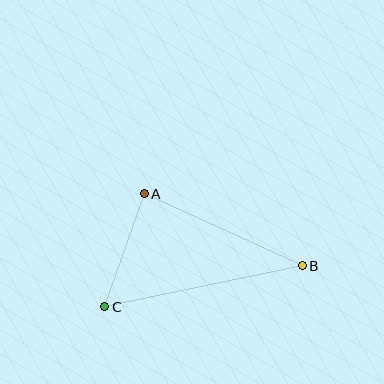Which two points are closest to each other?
Points A and C are closest to each other.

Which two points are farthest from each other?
Points B and C are farthest from each other.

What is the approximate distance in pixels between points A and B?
The distance between A and B is approximately 173 pixels.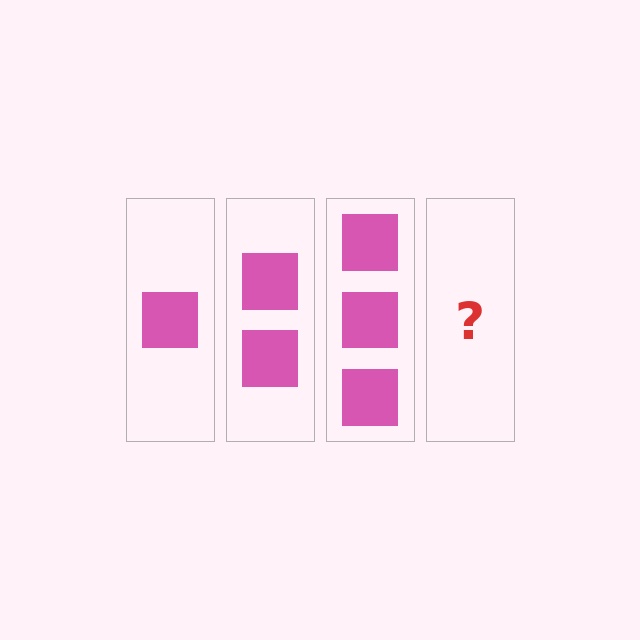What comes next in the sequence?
The next element should be 4 squares.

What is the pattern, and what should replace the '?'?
The pattern is that each step adds one more square. The '?' should be 4 squares.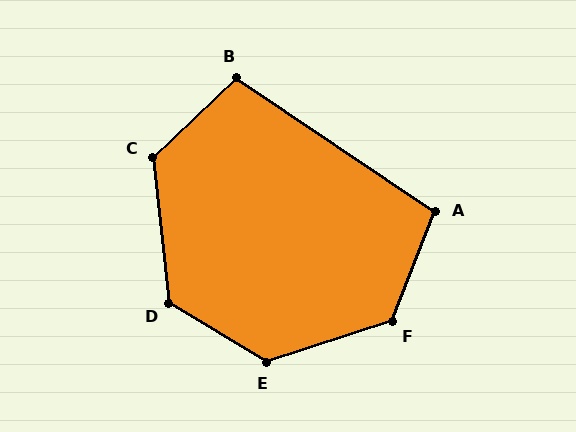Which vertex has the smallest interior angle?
A, at approximately 102 degrees.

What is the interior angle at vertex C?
Approximately 127 degrees (obtuse).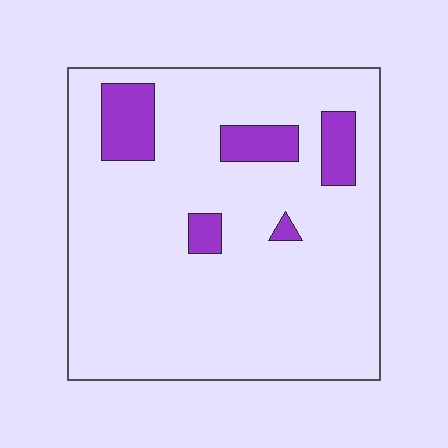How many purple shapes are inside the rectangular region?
5.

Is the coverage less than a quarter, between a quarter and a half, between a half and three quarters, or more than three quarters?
Less than a quarter.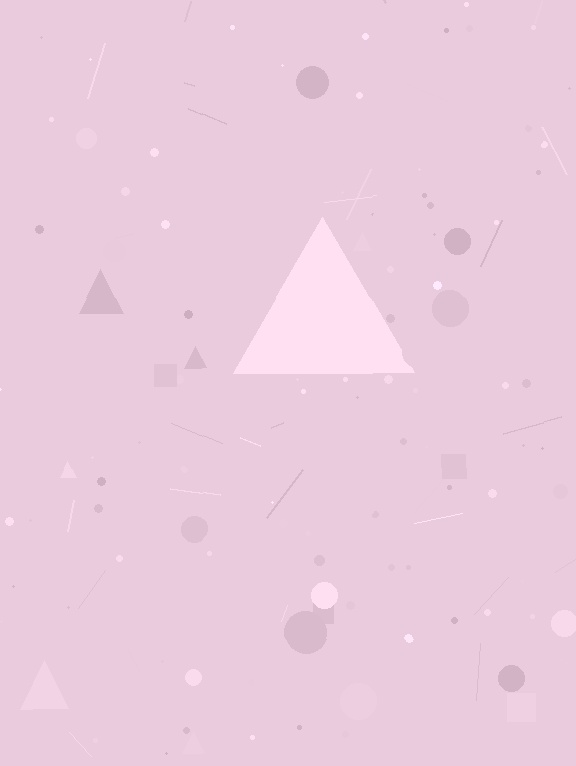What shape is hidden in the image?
A triangle is hidden in the image.